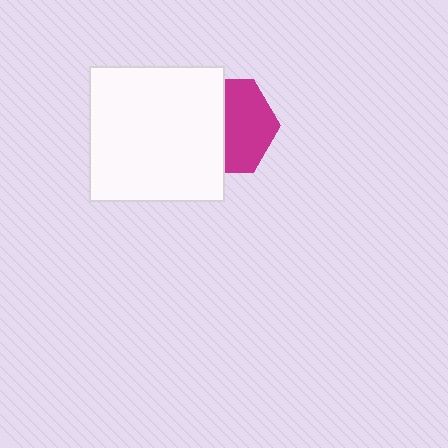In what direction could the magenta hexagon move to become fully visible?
The magenta hexagon could move right. That would shift it out from behind the white square entirely.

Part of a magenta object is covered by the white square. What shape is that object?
It is a hexagon.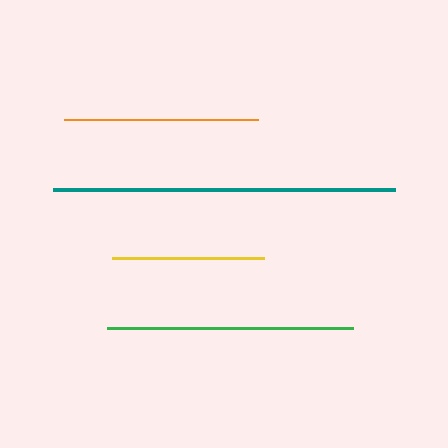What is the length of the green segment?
The green segment is approximately 246 pixels long.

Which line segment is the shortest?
The yellow line is the shortest at approximately 151 pixels.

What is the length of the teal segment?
The teal segment is approximately 342 pixels long.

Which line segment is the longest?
The teal line is the longest at approximately 342 pixels.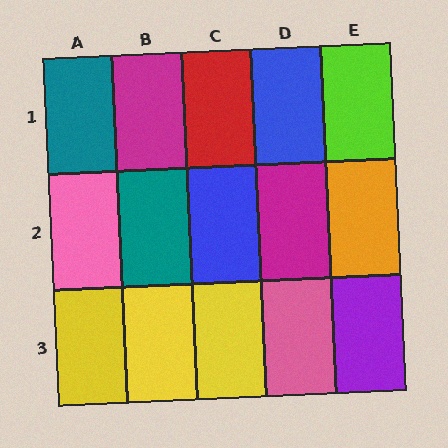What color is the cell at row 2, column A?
Pink.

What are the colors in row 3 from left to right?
Yellow, yellow, yellow, pink, purple.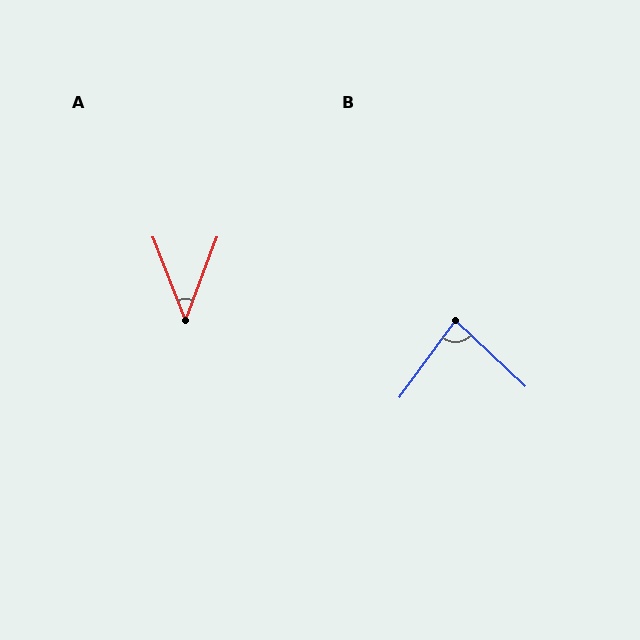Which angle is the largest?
B, at approximately 83 degrees.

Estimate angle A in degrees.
Approximately 42 degrees.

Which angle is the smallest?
A, at approximately 42 degrees.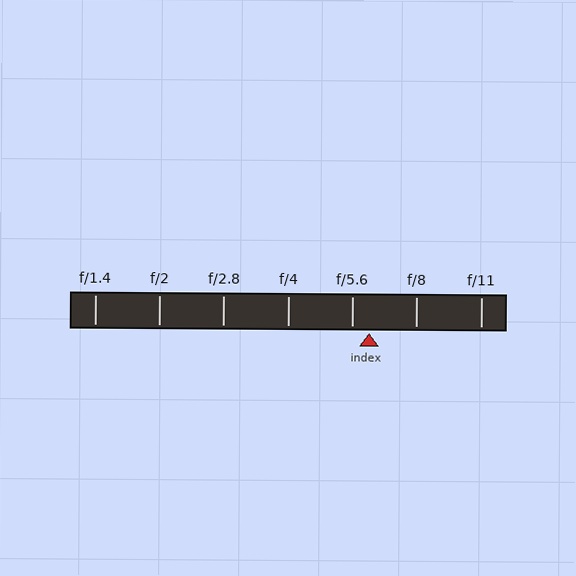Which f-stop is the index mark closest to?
The index mark is closest to f/5.6.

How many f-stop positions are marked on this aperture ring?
There are 7 f-stop positions marked.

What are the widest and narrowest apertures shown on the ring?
The widest aperture shown is f/1.4 and the narrowest is f/11.